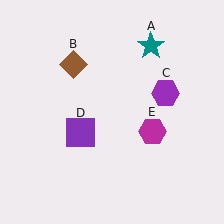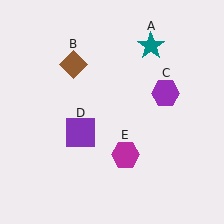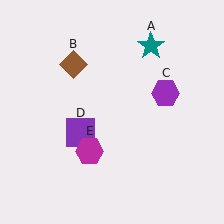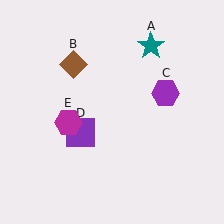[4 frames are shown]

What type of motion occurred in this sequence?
The magenta hexagon (object E) rotated clockwise around the center of the scene.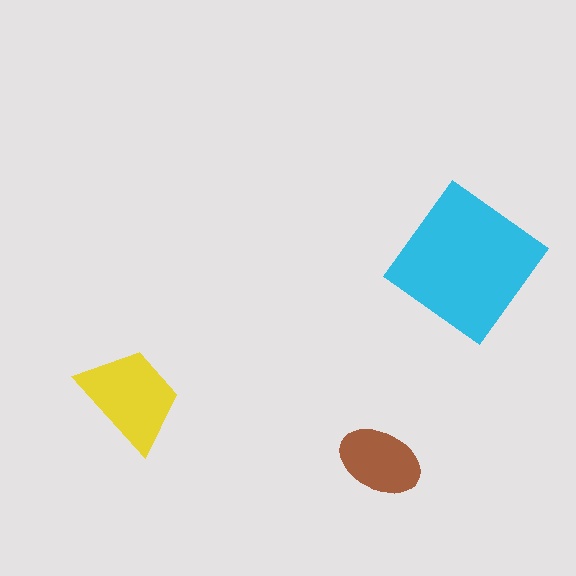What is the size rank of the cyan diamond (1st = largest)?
1st.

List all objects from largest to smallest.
The cyan diamond, the yellow trapezoid, the brown ellipse.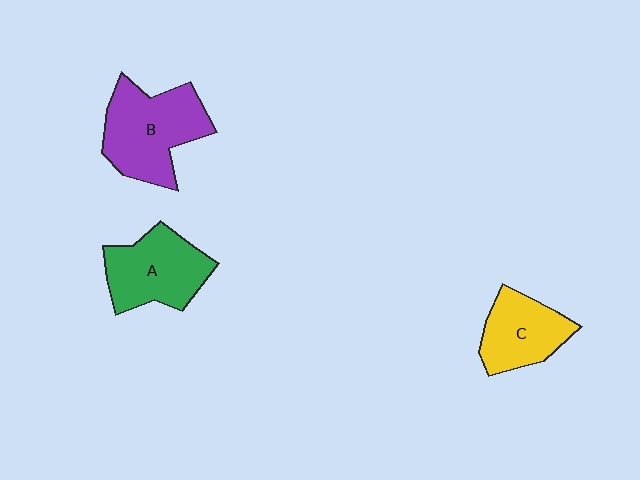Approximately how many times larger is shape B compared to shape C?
Approximately 1.4 times.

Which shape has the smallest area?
Shape C (yellow).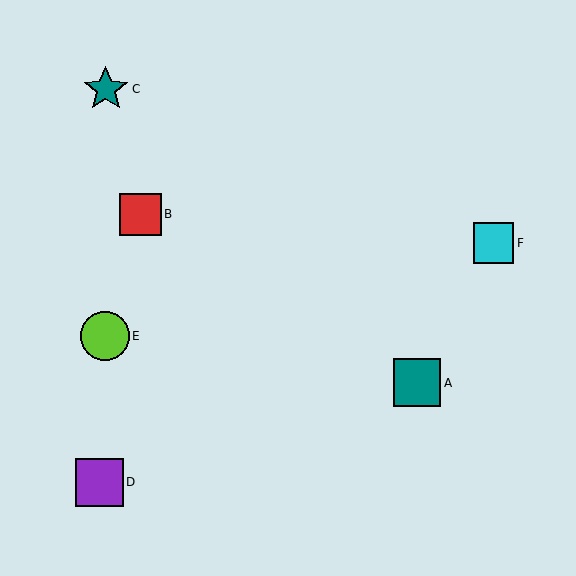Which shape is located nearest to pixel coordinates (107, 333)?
The lime circle (labeled E) at (105, 336) is nearest to that location.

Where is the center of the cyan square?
The center of the cyan square is at (494, 243).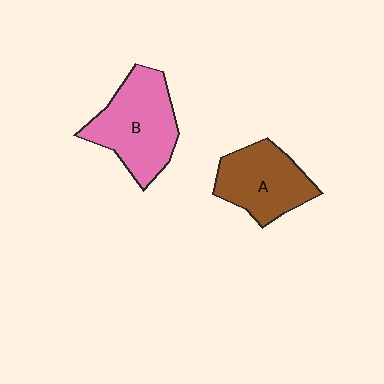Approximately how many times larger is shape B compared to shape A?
Approximately 1.2 times.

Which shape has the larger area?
Shape B (pink).